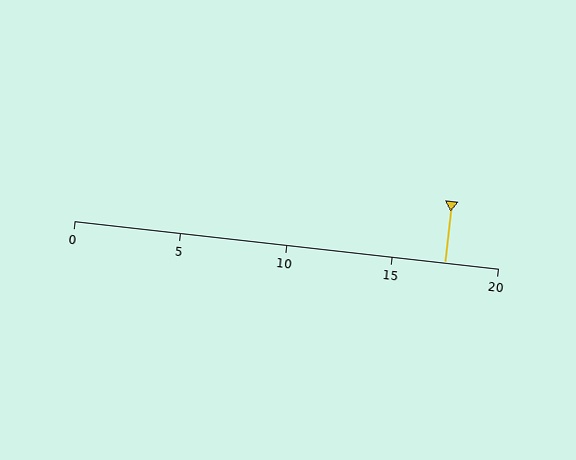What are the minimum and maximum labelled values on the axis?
The axis runs from 0 to 20.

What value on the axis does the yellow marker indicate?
The marker indicates approximately 17.5.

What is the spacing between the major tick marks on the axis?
The major ticks are spaced 5 apart.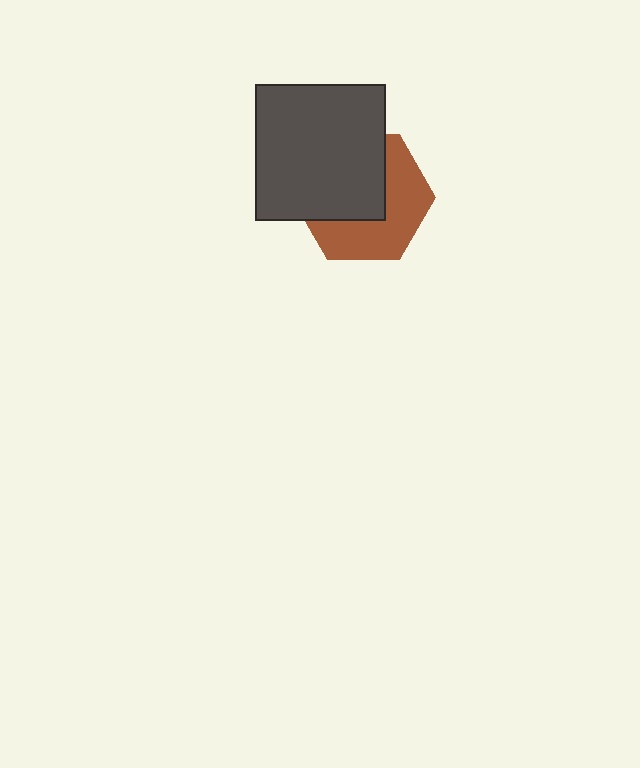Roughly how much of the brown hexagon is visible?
About half of it is visible (roughly 49%).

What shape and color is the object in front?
The object in front is a dark gray rectangle.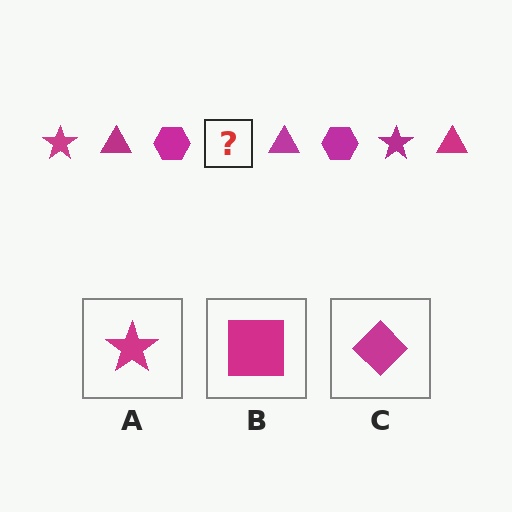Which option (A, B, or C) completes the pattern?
A.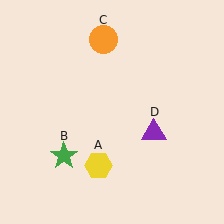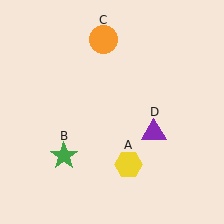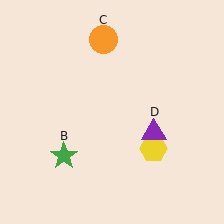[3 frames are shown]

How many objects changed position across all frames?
1 object changed position: yellow hexagon (object A).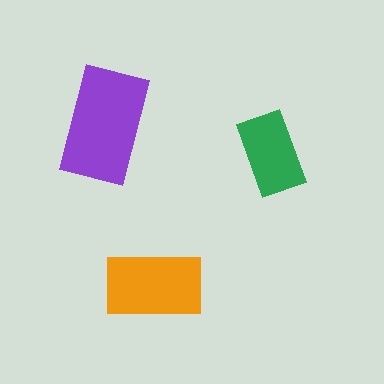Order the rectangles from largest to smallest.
the purple one, the orange one, the green one.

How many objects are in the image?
There are 3 objects in the image.